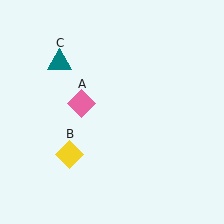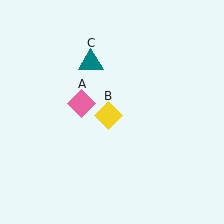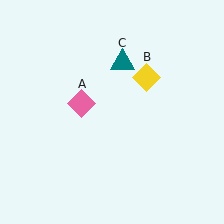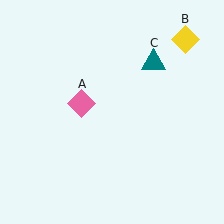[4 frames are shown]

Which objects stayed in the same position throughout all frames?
Pink diamond (object A) remained stationary.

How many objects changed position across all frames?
2 objects changed position: yellow diamond (object B), teal triangle (object C).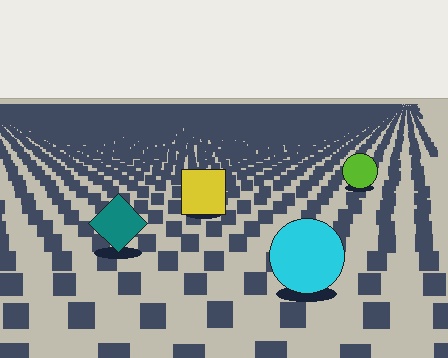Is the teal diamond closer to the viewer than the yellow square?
Yes. The teal diamond is closer — you can tell from the texture gradient: the ground texture is coarser near it.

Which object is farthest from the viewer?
The lime circle is farthest from the viewer. It appears smaller and the ground texture around it is denser.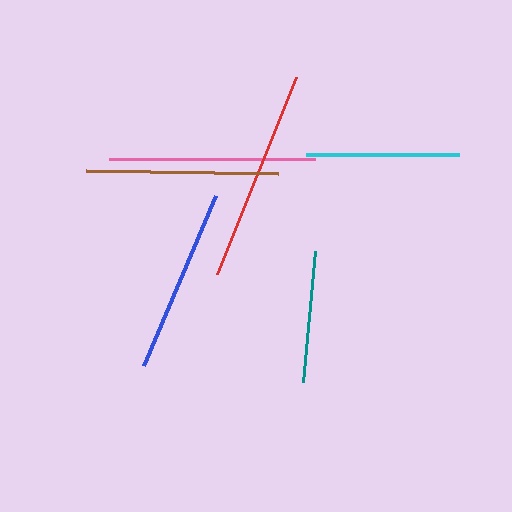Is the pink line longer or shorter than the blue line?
The pink line is longer than the blue line.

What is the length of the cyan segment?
The cyan segment is approximately 152 pixels long.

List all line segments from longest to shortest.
From longest to shortest: red, pink, brown, blue, cyan, teal.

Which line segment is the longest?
The red line is the longest at approximately 212 pixels.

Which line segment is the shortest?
The teal line is the shortest at approximately 132 pixels.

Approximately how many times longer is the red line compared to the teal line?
The red line is approximately 1.6 times the length of the teal line.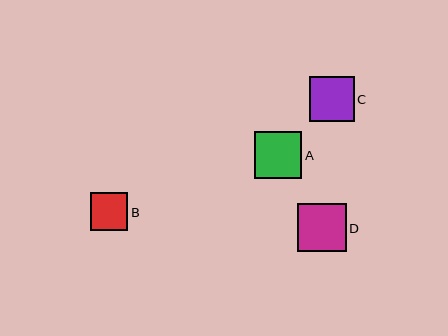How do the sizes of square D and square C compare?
Square D and square C are approximately the same size.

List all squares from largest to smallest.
From largest to smallest: D, A, C, B.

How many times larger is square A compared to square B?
Square A is approximately 1.3 times the size of square B.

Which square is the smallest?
Square B is the smallest with a size of approximately 38 pixels.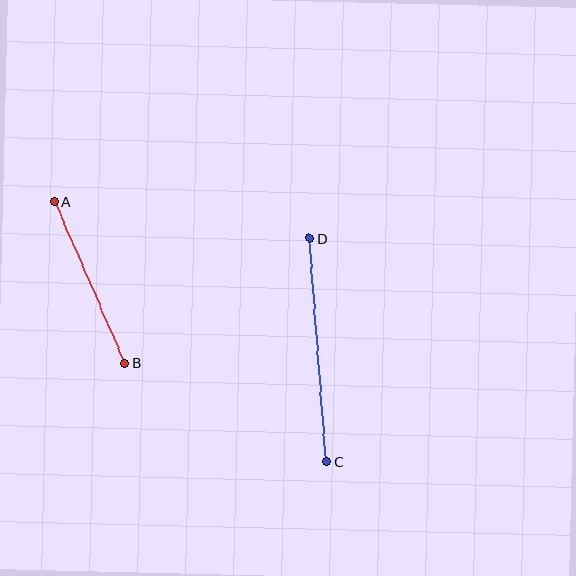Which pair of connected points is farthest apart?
Points C and D are farthest apart.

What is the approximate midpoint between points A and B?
The midpoint is at approximately (90, 282) pixels.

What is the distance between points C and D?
The distance is approximately 224 pixels.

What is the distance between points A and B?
The distance is approximately 177 pixels.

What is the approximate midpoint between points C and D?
The midpoint is at approximately (318, 350) pixels.